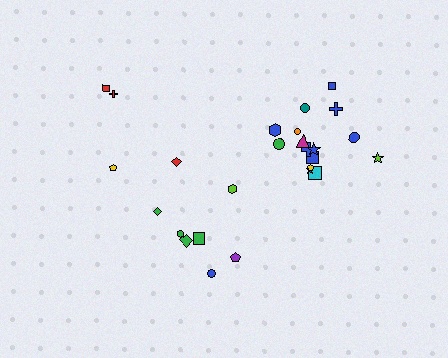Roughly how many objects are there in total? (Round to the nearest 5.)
Roughly 25 objects in total.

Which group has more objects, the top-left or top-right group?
The top-right group.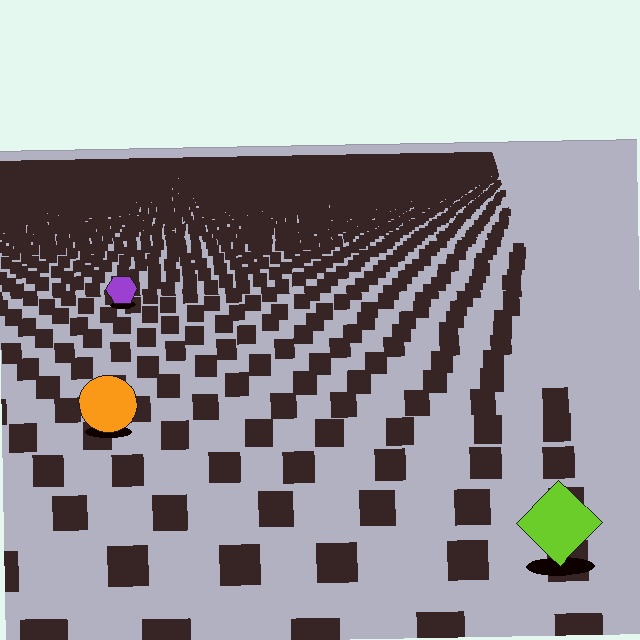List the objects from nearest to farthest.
From nearest to farthest: the lime diamond, the orange circle, the purple hexagon.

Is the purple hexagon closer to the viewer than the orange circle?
No. The orange circle is closer — you can tell from the texture gradient: the ground texture is coarser near it.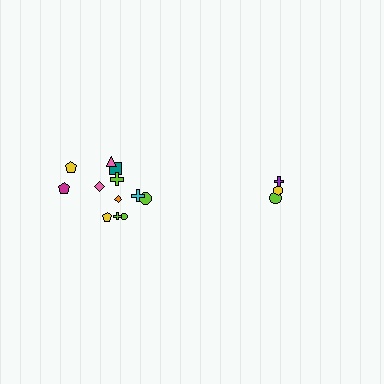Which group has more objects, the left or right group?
The left group.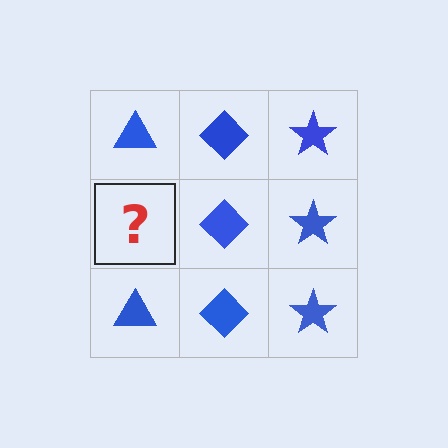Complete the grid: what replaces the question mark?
The question mark should be replaced with a blue triangle.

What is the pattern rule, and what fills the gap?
The rule is that each column has a consistent shape. The gap should be filled with a blue triangle.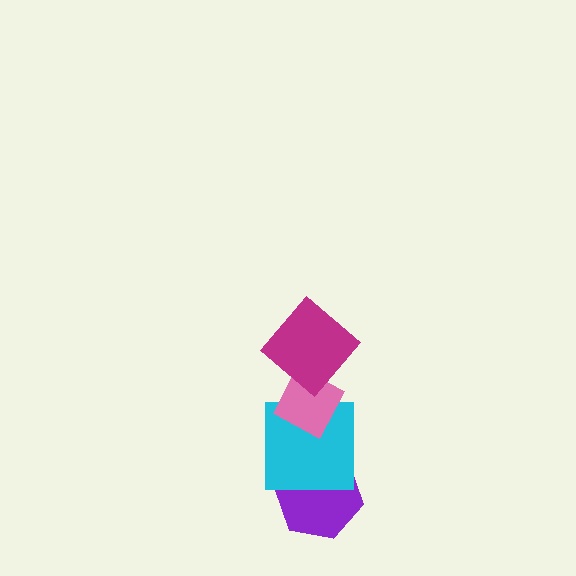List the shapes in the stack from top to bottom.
From top to bottom: the magenta diamond, the pink diamond, the cyan square, the purple hexagon.